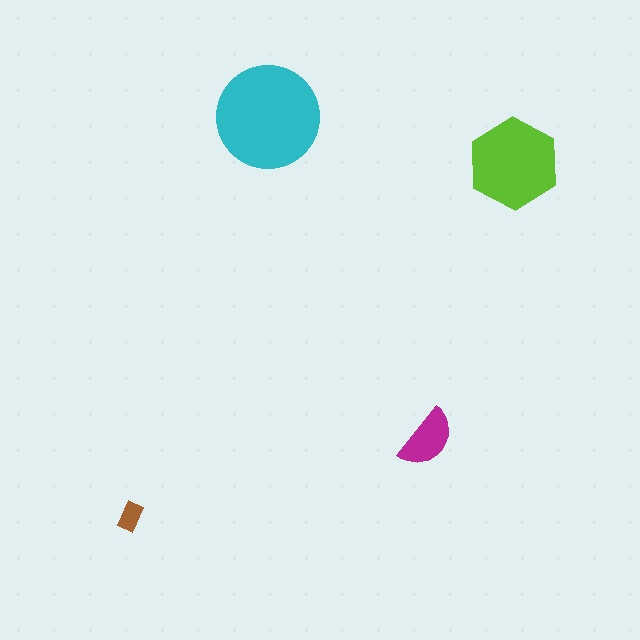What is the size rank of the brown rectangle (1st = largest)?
4th.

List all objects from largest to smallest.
The cyan circle, the lime hexagon, the magenta semicircle, the brown rectangle.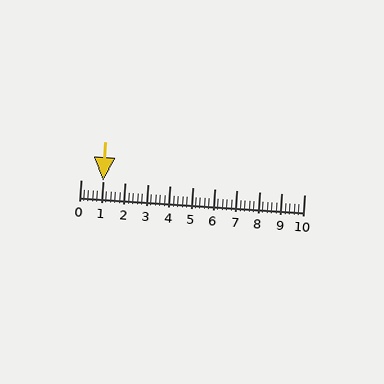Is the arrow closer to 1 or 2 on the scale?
The arrow is closer to 1.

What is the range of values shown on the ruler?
The ruler shows values from 0 to 10.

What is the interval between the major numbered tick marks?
The major tick marks are spaced 1 units apart.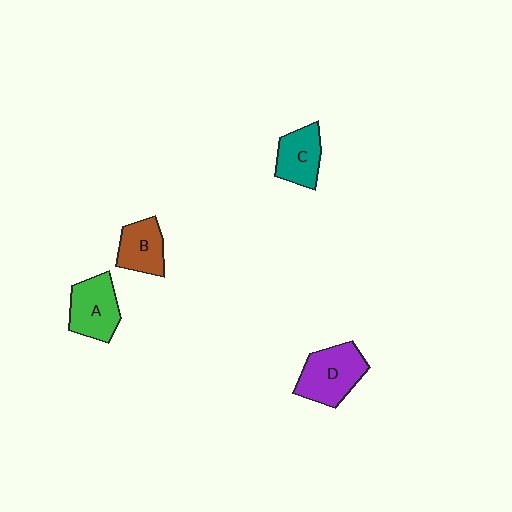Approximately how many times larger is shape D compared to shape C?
Approximately 1.4 times.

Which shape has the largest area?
Shape D (purple).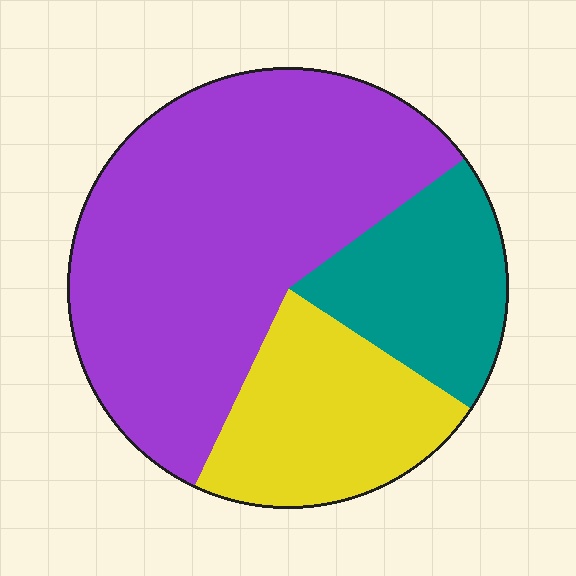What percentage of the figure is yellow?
Yellow covers around 25% of the figure.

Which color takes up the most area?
Purple, at roughly 60%.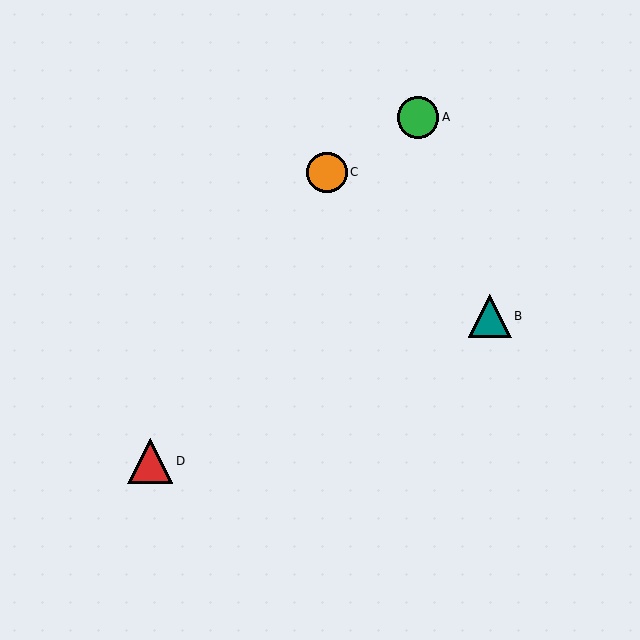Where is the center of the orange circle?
The center of the orange circle is at (327, 172).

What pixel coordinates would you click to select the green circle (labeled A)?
Click at (418, 117) to select the green circle A.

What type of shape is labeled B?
Shape B is a teal triangle.